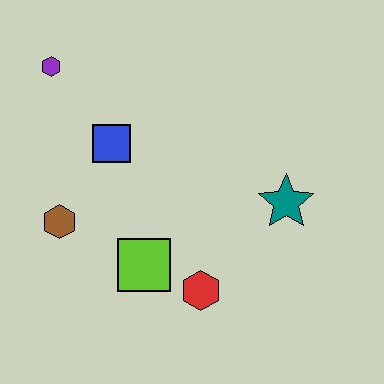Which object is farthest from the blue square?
The teal star is farthest from the blue square.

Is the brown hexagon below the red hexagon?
No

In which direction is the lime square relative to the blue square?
The lime square is below the blue square.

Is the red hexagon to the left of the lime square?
No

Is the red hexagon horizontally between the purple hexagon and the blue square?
No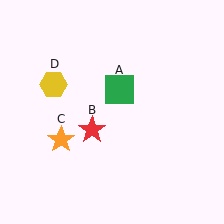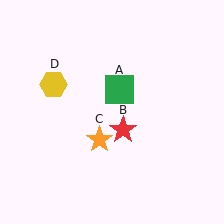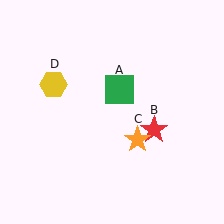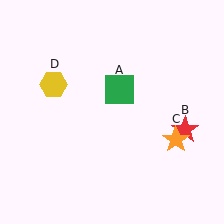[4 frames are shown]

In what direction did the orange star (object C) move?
The orange star (object C) moved right.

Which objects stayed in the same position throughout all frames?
Green square (object A) and yellow hexagon (object D) remained stationary.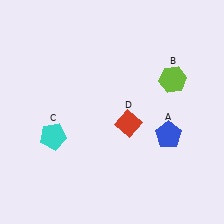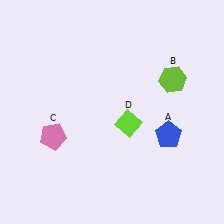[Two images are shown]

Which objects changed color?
C changed from cyan to pink. D changed from red to lime.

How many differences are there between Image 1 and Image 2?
There are 2 differences between the two images.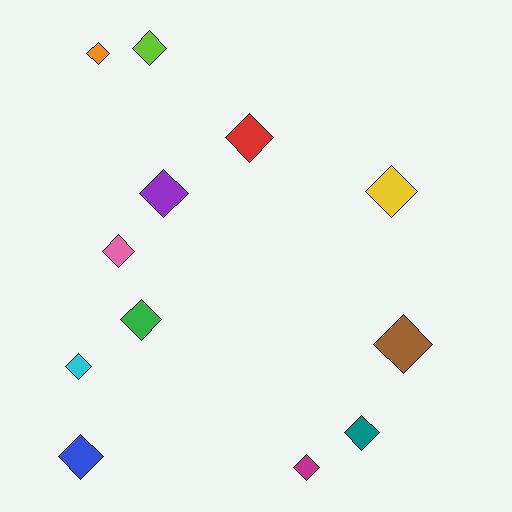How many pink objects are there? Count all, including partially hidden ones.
There is 1 pink object.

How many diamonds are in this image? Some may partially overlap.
There are 12 diamonds.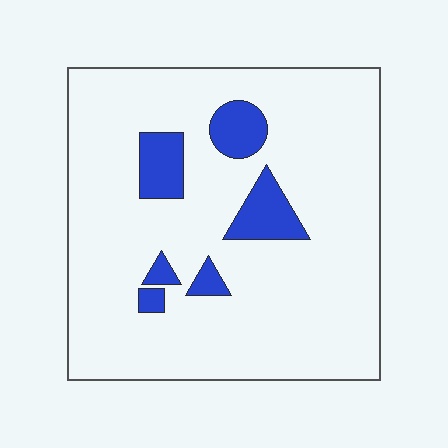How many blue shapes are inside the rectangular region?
6.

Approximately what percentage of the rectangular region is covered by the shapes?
Approximately 10%.